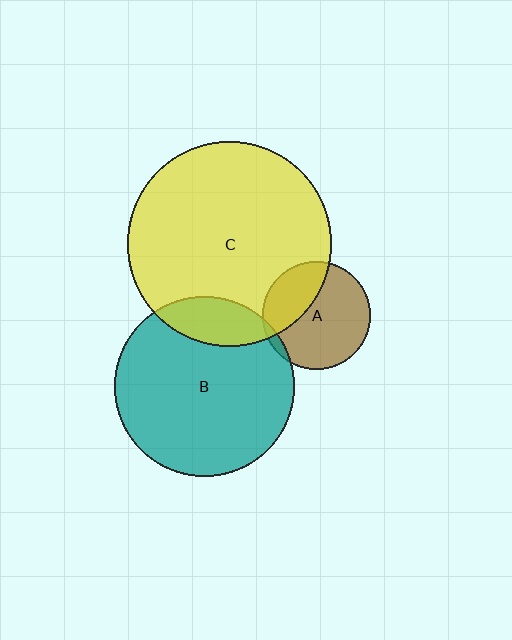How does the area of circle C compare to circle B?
Approximately 1.3 times.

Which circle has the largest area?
Circle C (yellow).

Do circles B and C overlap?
Yes.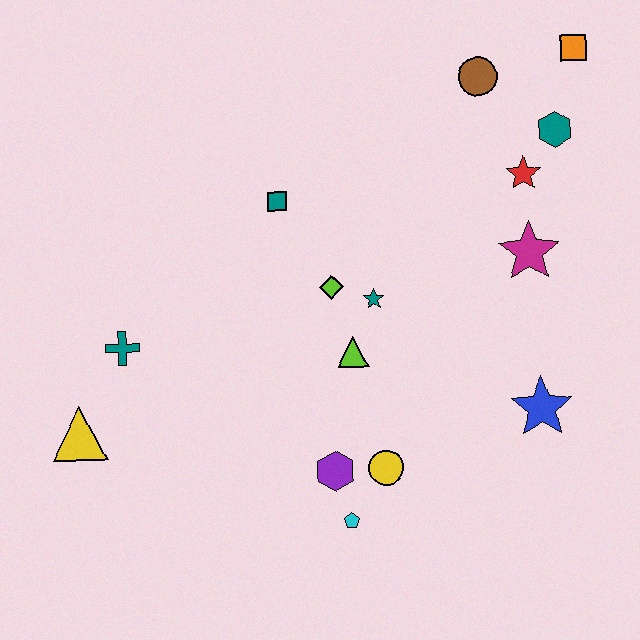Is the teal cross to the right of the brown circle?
No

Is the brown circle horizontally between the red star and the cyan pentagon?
Yes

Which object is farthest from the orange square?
The yellow triangle is farthest from the orange square.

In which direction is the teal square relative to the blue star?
The teal square is to the left of the blue star.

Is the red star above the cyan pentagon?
Yes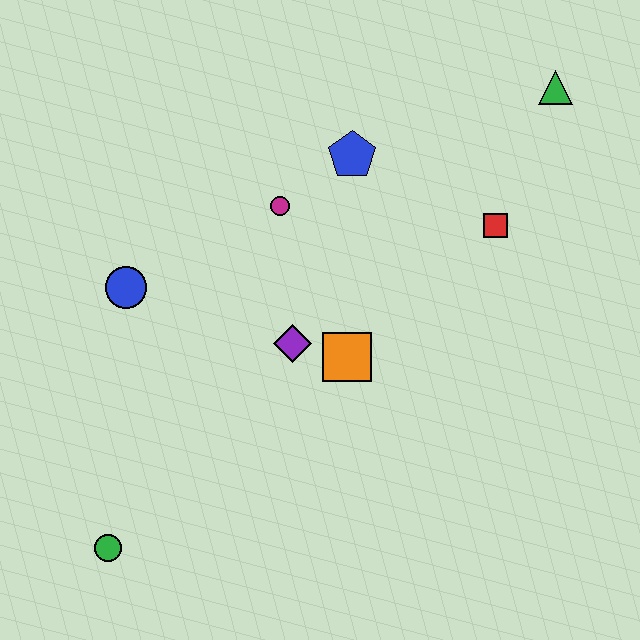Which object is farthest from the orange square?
The green triangle is farthest from the orange square.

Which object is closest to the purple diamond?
The orange square is closest to the purple diamond.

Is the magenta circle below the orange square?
No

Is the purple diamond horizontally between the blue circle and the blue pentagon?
Yes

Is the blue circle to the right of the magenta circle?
No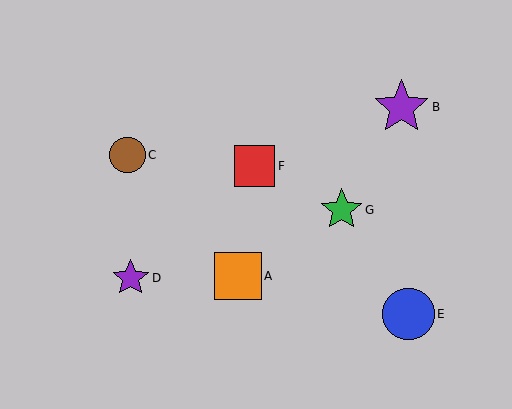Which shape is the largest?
The purple star (labeled B) is the largest.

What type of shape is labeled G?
Shape G is a green star.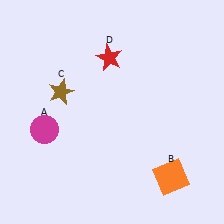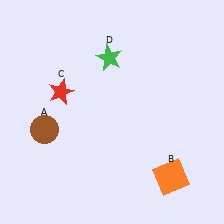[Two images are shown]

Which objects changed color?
A changed from magenta to brown. C changed from brown to red. D changed from red to green.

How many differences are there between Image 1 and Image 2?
There are 3 differences between the two images.